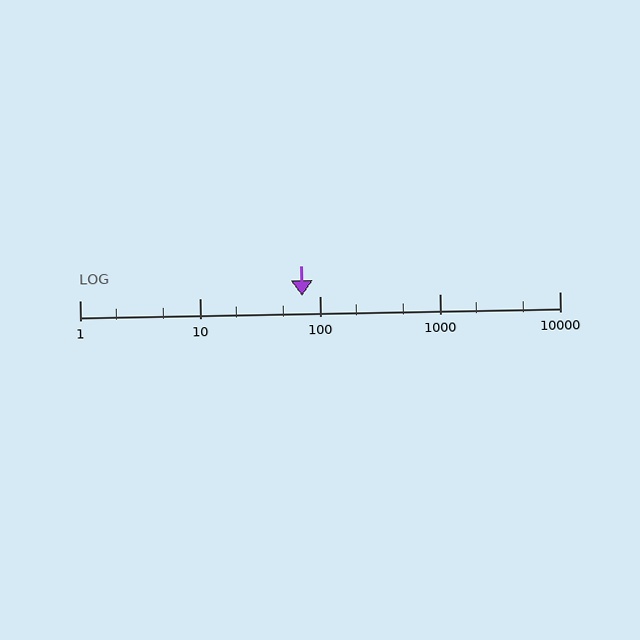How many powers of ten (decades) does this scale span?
The scale spans 4 decades, from 1 to 10000.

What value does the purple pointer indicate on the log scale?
The pointer indicates approximately 71.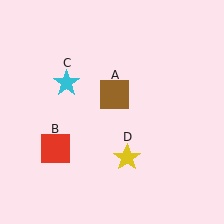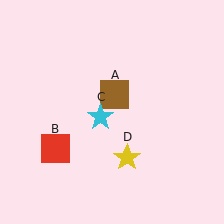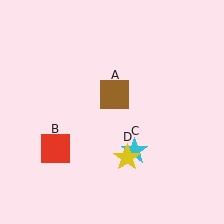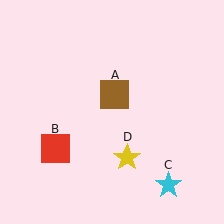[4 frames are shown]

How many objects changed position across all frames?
1 object changed position: cyan star (object C).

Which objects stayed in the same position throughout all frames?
Brown square (object A) and red square (object B) and yellow star (object D) remained stationary.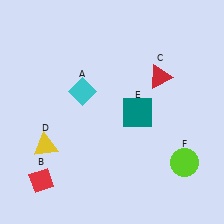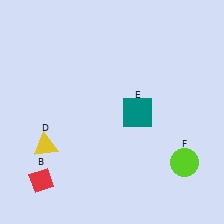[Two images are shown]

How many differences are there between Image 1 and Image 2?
There are 2 differences between the two images.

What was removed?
The red triangle (C), the cyan diamond (A) were removed in Image 2.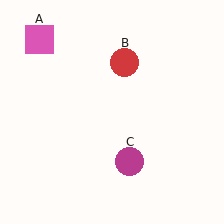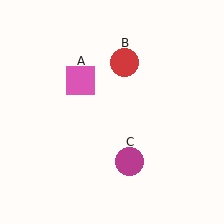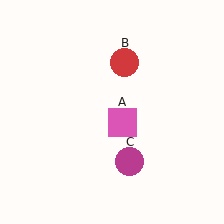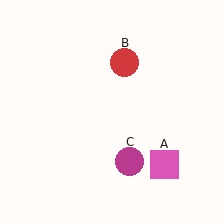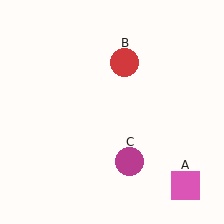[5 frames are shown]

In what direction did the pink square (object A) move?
The pink square (object A) moved down and to the right.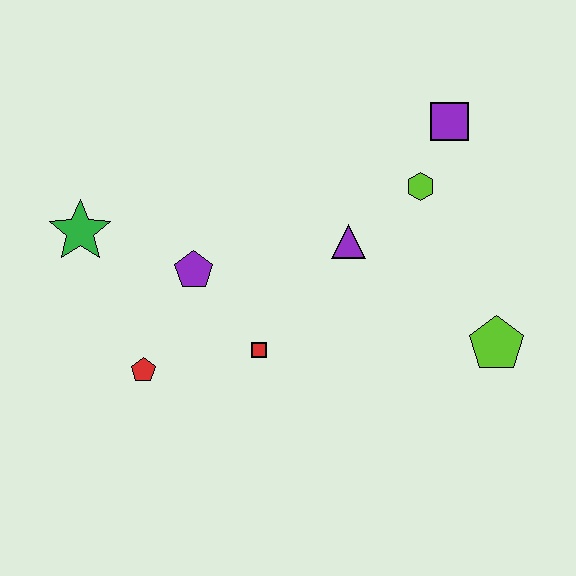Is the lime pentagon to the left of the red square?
No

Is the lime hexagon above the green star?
Yes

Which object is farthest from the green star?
The lime pentagon is farthest from the green star.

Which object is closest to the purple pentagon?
The red square is closest to the purple pentagon.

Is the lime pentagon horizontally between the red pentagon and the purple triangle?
No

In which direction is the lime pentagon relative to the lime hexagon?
The lime pentagon is below the lime hexagon.